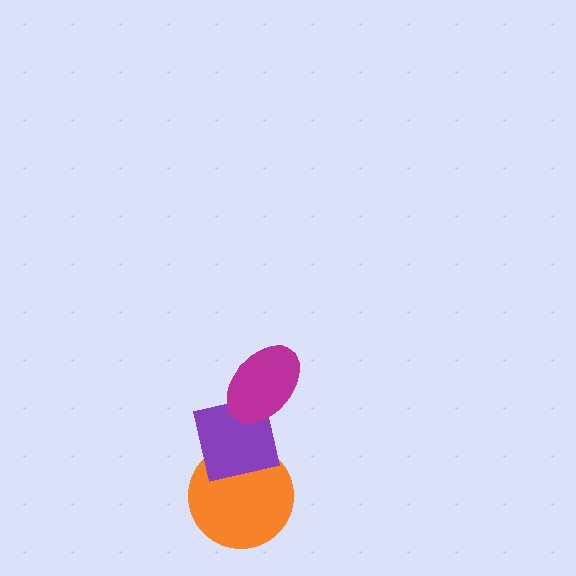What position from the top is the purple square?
The purple square is 2nd from the top.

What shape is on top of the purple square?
The magenta ellipse is on top of the purple square.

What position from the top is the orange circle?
The orange circle is 3rd from the top.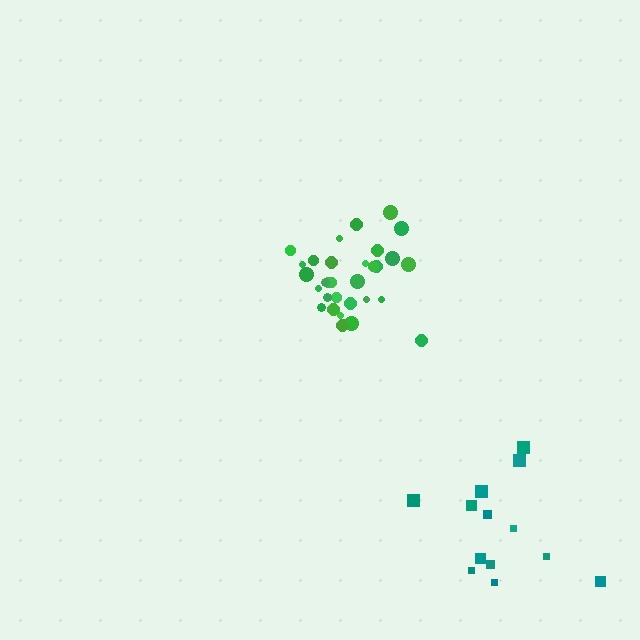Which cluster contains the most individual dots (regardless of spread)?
Green (31).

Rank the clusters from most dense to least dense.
green, teal.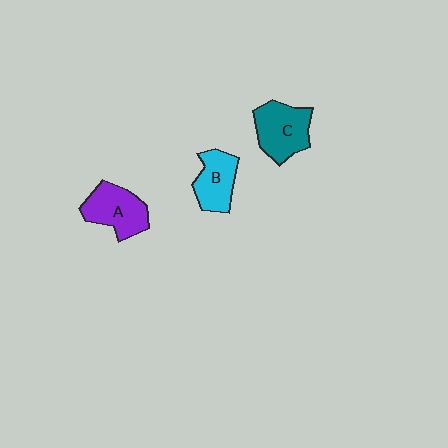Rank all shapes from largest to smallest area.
From largest to smallest: C (teal), A (purple), B (cyan).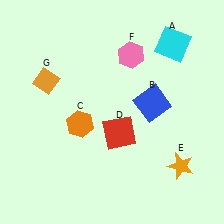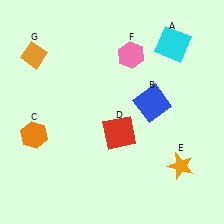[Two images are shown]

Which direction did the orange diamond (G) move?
The orange diamond (G) moved up.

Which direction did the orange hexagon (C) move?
The orange hexagon (C) moved left.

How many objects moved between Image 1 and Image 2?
2 objects moved between the two images.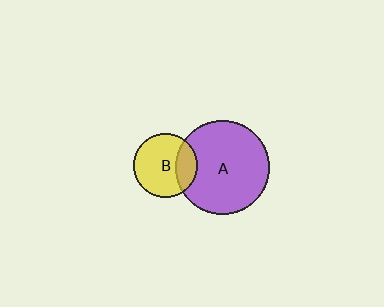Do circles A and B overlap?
Yes.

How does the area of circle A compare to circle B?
Approximately 2.1 times.